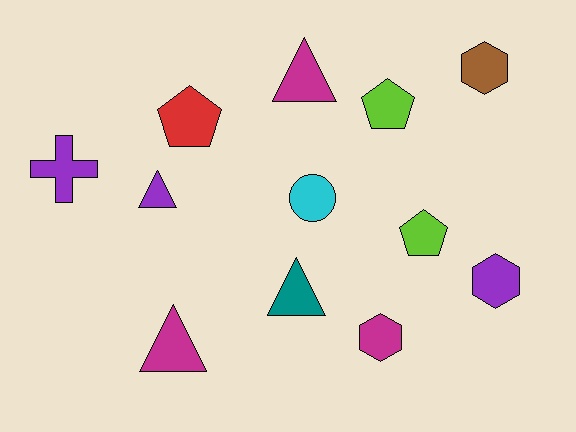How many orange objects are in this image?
There are no orange objects.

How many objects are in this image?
There are 12 objects.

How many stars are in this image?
There are no stars.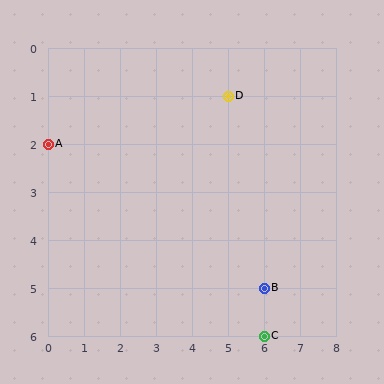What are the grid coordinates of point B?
Point B is at grid coordinates (6, 5).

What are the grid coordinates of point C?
Point C is at grid coordinates (6, 6).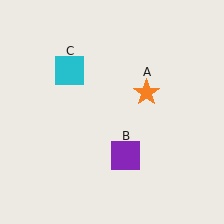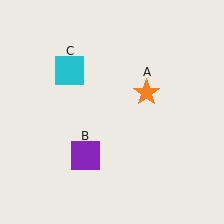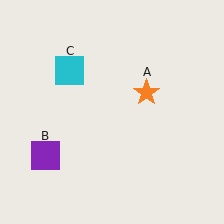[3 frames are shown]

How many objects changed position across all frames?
1 object changed position: purple square (object B).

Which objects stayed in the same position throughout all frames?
Orange star (object A) and cyan square (object C) remained stationary.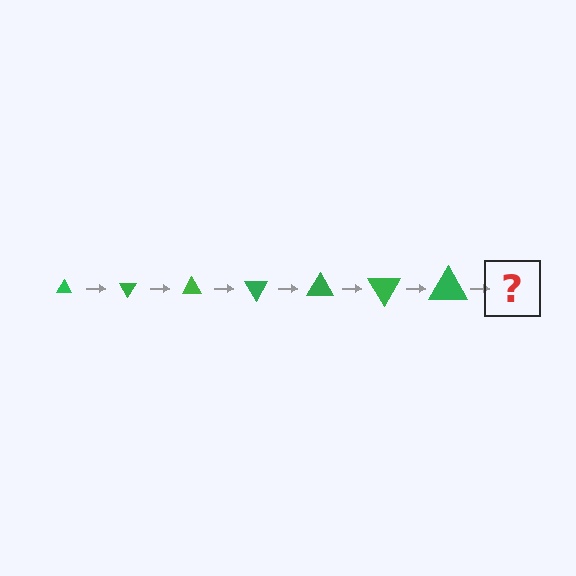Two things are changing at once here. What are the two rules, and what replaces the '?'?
The two rules are that the triangle grows larger each step and it rotates 60 degrees each step. The '?' should be a triangle, larger than the previous one and rotated 420 degrees from the start.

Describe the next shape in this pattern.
It should be a triangle, larger than the previous one and rotated 420 degrees from the start.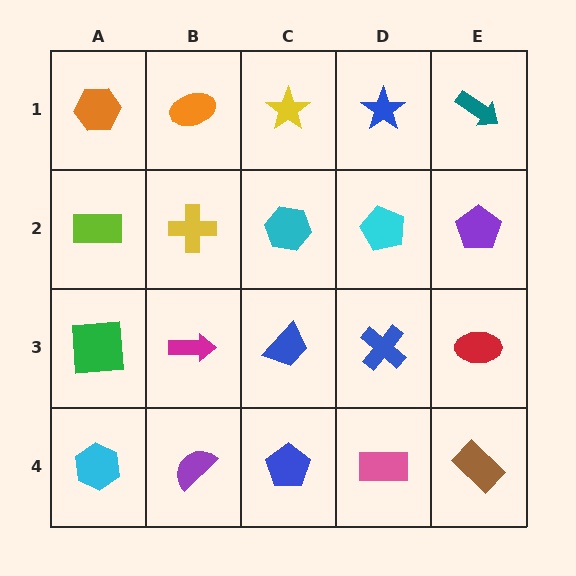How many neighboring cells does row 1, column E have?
2.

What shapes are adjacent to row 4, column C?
A blue trapezoid (row 3, column C), a purple semicircle (row 4, column B), a pink rectangle (row 4, column D).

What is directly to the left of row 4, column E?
A pink rectangle.